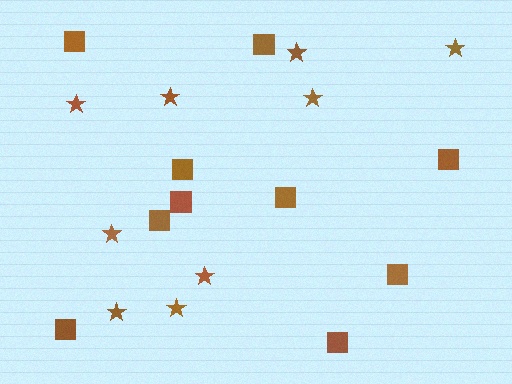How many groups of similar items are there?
There are 2 groups: one group of stars (9) and one group of squares (10).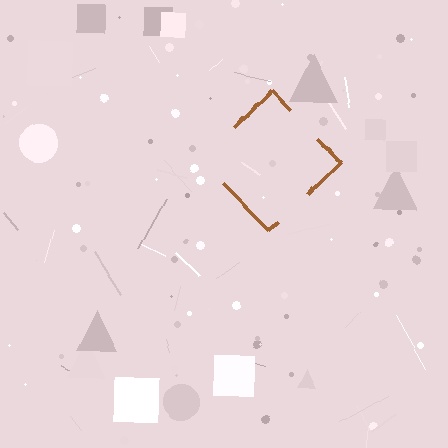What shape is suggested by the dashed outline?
The dashed outline suggests a diamond.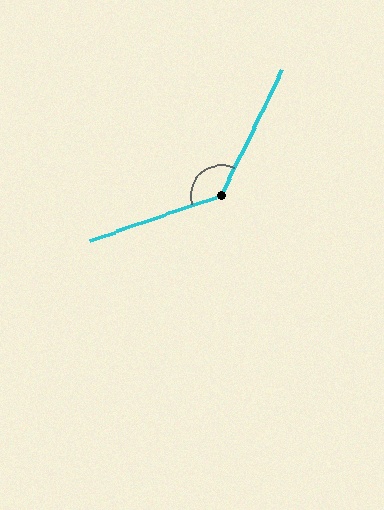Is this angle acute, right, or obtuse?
It is obtuse.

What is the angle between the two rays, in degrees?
Approximately 135 degrees.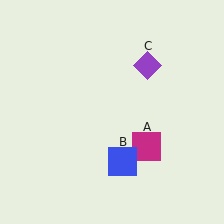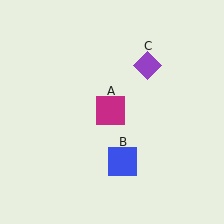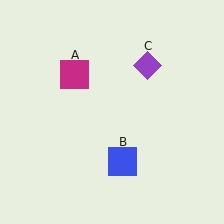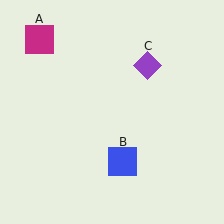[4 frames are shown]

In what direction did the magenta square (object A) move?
The magenta square (object A) moved up and to the left.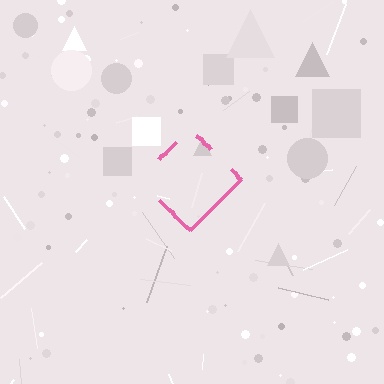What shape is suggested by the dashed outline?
The dashed outline suggests a diamond.